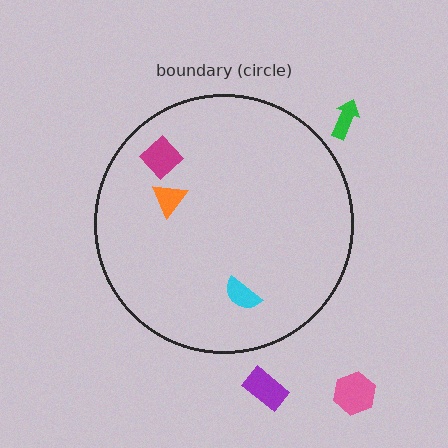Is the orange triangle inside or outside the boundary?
Inside.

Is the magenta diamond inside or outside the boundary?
Inside.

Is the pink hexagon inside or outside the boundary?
Outside.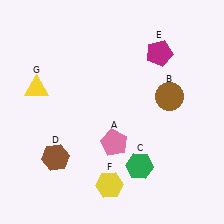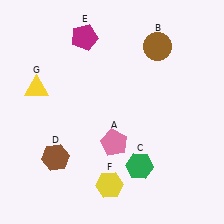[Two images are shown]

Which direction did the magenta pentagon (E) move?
The magenta pentagon (E) moved left.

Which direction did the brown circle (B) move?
The brown circle (B) moved up.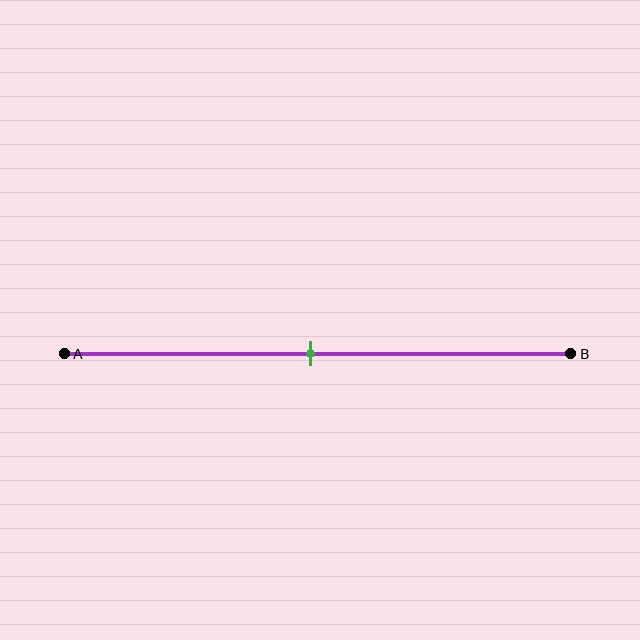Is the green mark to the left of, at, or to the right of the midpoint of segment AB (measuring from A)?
The green mark is approximately at the midpoint of segment AB.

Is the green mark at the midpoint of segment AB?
Yes, the mark is approximately at the midpoint.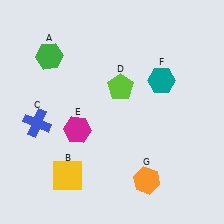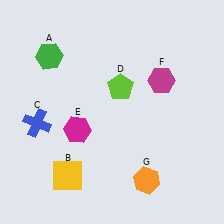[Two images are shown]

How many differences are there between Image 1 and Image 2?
There is 1 difference between the two images.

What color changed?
The hexagon (F) changed from teal in Image 1 to magenta in Image 2.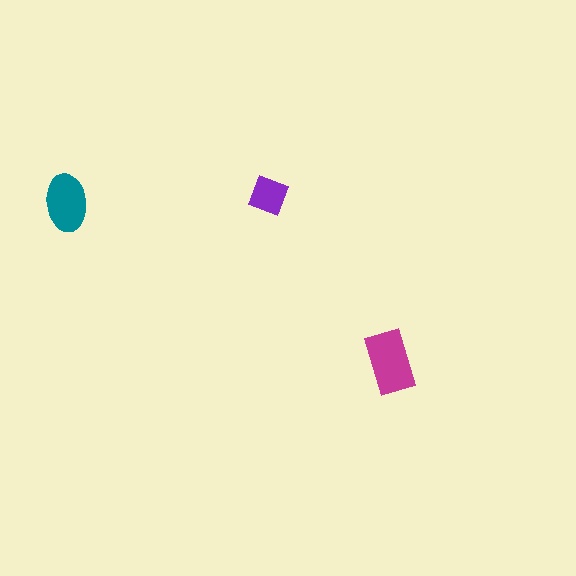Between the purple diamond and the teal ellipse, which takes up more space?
The teal ellipse.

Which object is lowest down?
The magenta rectangle is bottommost.